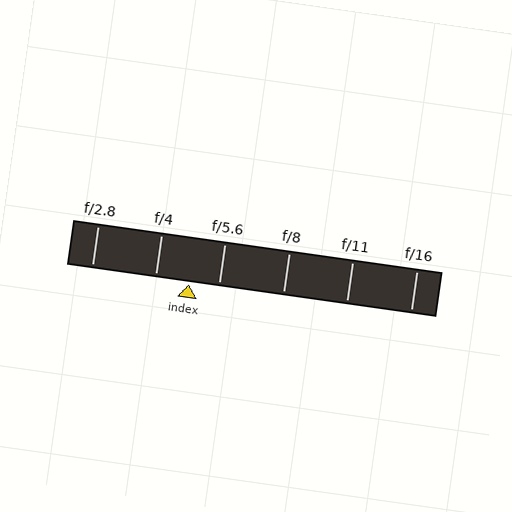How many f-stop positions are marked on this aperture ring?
There are 6 f-stop positions marked.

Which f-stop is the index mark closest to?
The index mark is closest to f/5.6.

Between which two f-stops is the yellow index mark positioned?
The index mark is between f/4 and f/5.6.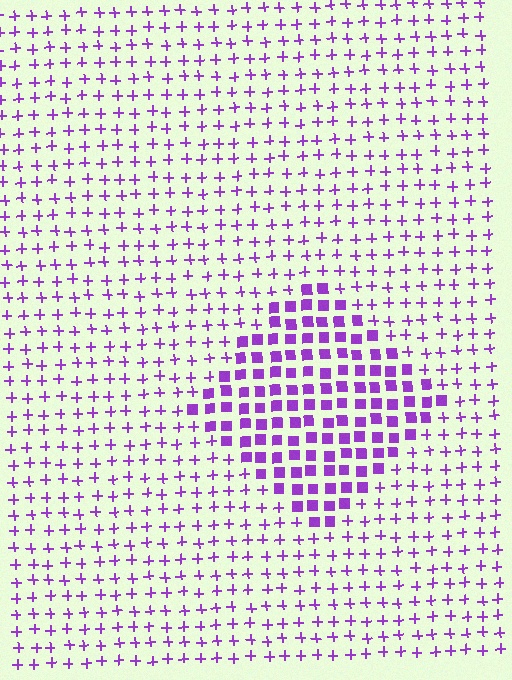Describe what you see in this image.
The image is filled with small purple elements arranged in a uniform grid. A diamond-shaped region contains squares, while the surrounding area contains plus signs. The boundary is defined purely by the change in element shape.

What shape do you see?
I see a diamond.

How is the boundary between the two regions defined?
The boundary is defined by a change in element shape: squares inside vs. plus signs outside. All elements share the same color and spacing.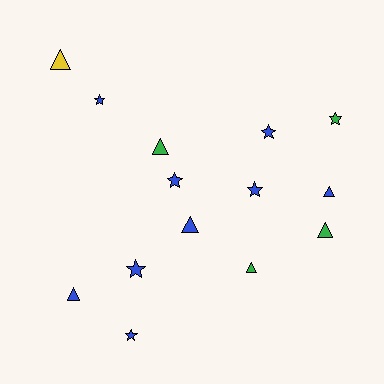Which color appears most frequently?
Blue, with 9 objects.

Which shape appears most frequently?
Triangle, with 7 objects.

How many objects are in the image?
There are 14 objects.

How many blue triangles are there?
There are 3 blue triangles.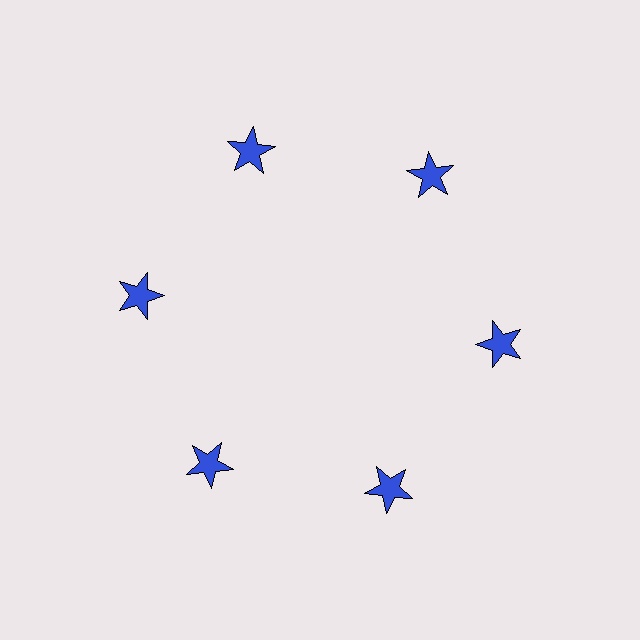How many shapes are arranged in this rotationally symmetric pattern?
There are 6 shapes, arranged in 6 groups of 1.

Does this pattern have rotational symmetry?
Yes, this pattern has 6-fold rotational symmetry. It looks the same after rotating 60 degrees around the center.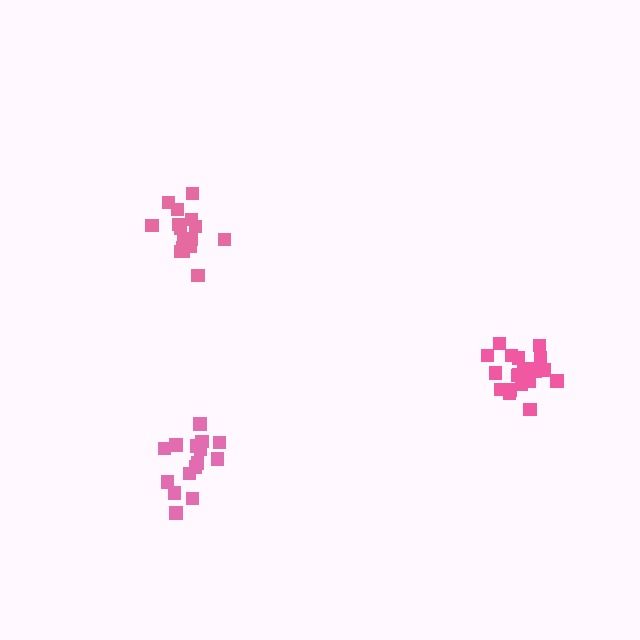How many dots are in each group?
Group 1: 17 dots, Group 2: 20 dots, Group 3: 15 dots (52 total).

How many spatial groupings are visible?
There are 3 spatial groupings.